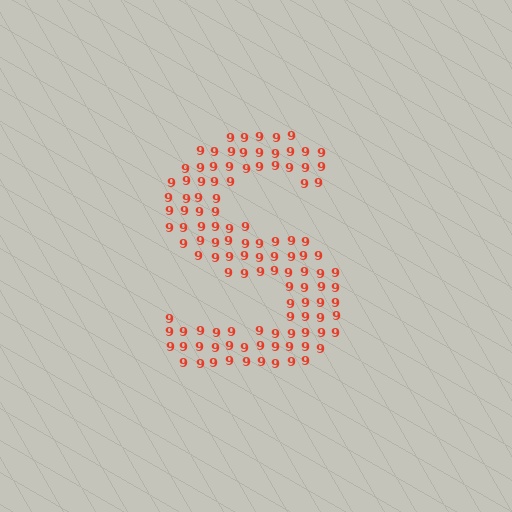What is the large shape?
The large shape is the letter S.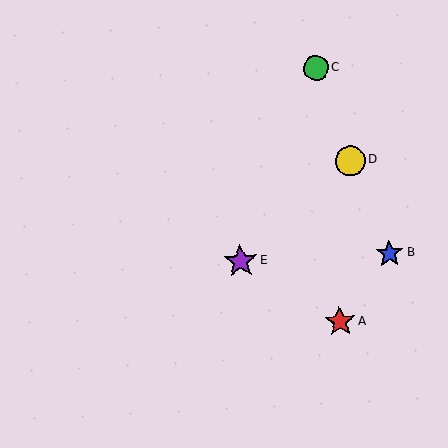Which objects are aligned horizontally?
Objects B, E are aligned horizontally.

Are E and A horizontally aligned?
No, E is at y≈261 and A is at y≈322.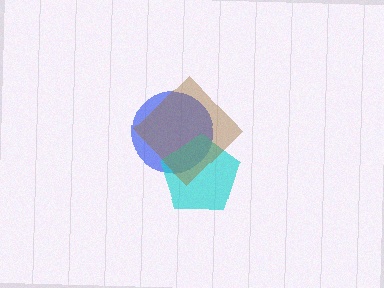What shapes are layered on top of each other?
The layered shapes are: a blue circle, a cyan pentagon, a brown diamond.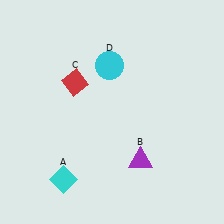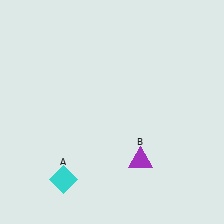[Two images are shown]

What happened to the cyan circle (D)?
The cyan circle (D) was removed in Image 2. It was in the top-left area of Image 1.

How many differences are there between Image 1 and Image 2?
There are 2 differences between the two images.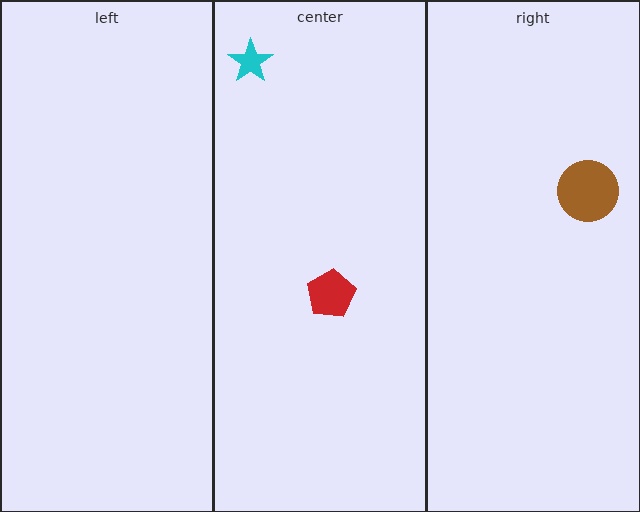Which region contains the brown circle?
The right region.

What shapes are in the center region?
The red pentagon, the cyan star.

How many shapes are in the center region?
2.